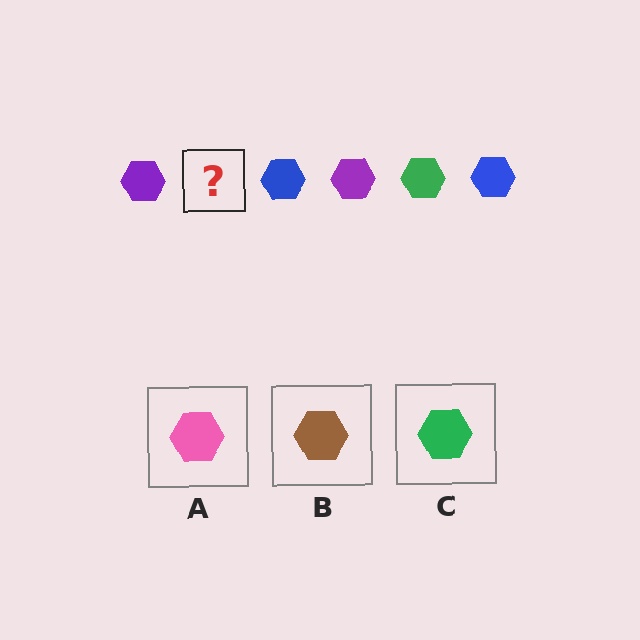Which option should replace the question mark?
Option C.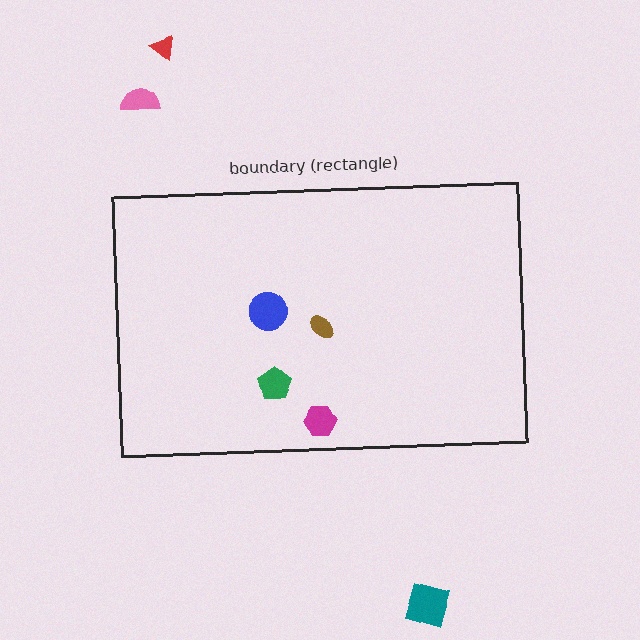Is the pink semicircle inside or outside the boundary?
Outside.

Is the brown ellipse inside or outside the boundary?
Inside.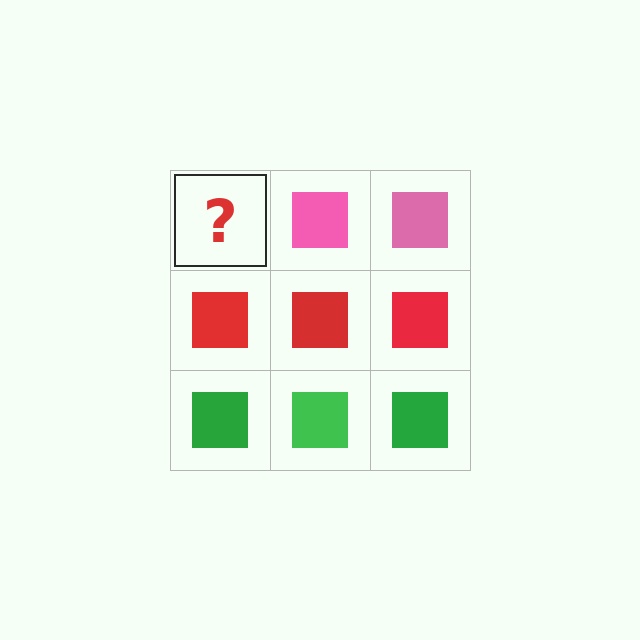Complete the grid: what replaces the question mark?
The question mark should be replaced with a pink square.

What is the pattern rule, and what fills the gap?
The rule is that each row has a consistent color. The gap should be filled with a pink square.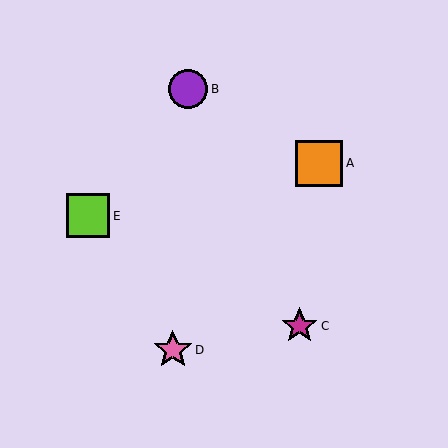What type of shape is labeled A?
Shape A is an orange square.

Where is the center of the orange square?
The center of the orange square is at (319, 164).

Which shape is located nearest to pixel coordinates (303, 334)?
The magenta star (labeled C) at (299, 326) is nearest to that location.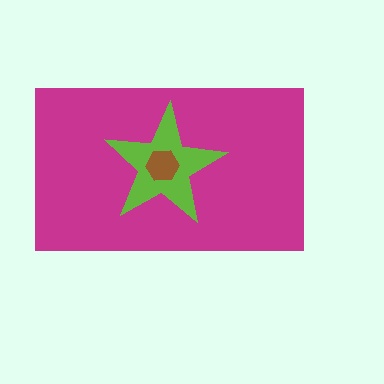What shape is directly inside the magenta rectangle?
The lime star.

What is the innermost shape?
The brown hexagon.